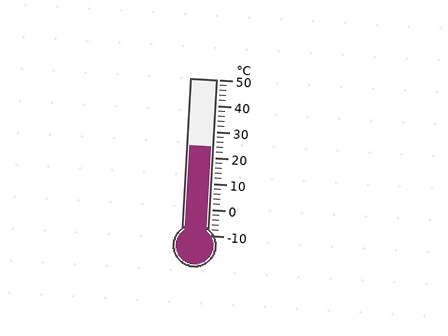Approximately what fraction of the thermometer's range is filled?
The thermometer is filled to approximately 55% of its range.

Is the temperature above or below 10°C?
The temperature is above 10°C.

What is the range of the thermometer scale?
The thermometer scale ranges from -10°C to 50°C.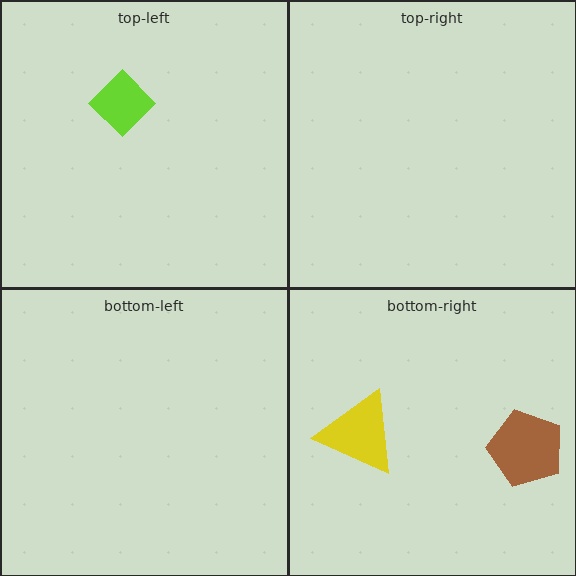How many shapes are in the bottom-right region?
2.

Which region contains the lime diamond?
The top-left region.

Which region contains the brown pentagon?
The bottom-right region.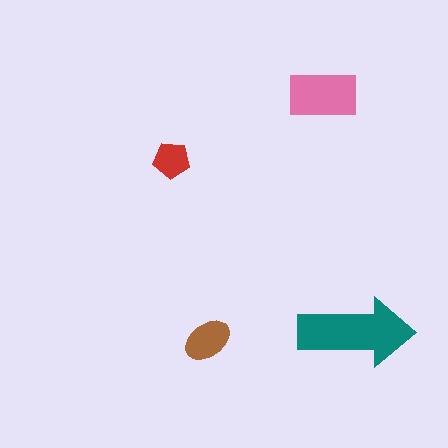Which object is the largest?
The teal arrow.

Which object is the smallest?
The red pentagon.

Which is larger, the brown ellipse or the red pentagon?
The brown ellipse.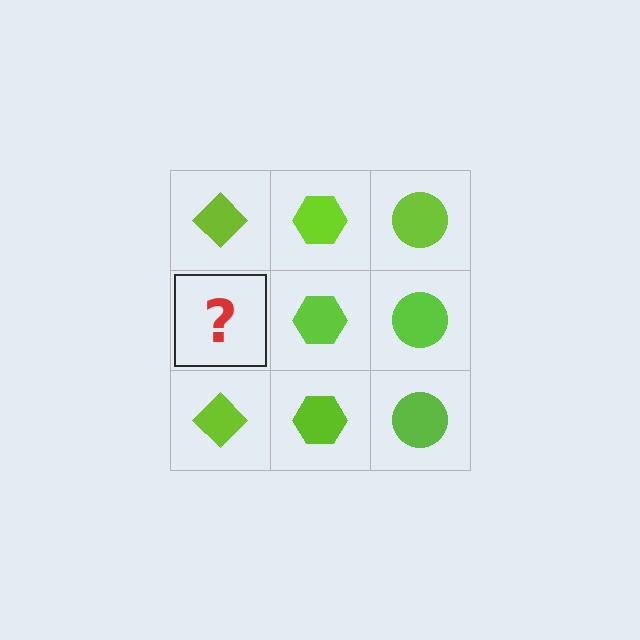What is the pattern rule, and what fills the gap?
The rule is that each column has a consistent shape. The gap should be filled with a lime diamond.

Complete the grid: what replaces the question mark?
The question mark should be replaced with a lime diamond.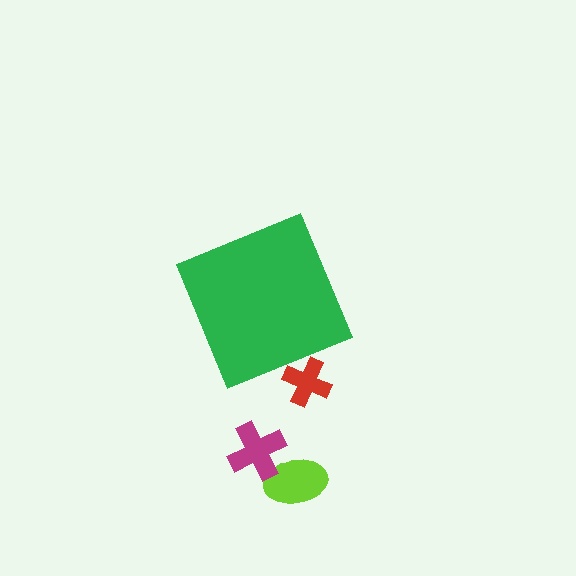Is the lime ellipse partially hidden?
No, the lime ellipse is fully visible.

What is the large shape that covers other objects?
A green diamond.